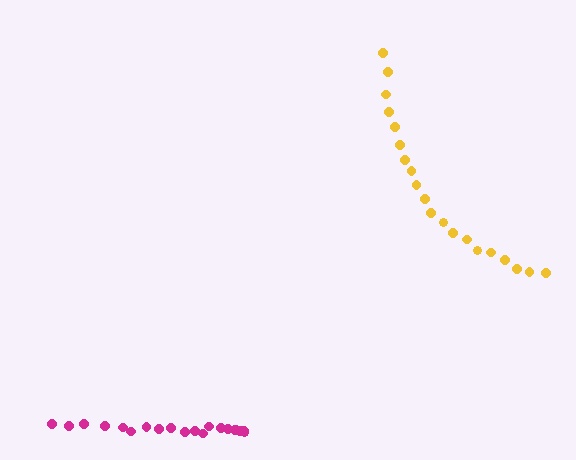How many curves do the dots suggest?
There are 2 distinct paths.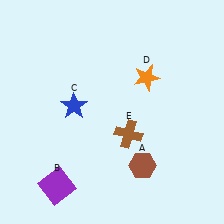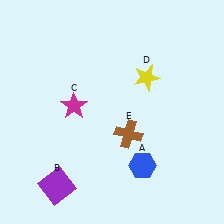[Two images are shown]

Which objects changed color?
A changed from brown to blue. C changed from blue to magenta. D changed from orange to yellow.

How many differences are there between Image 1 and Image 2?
There are 3 differences between the two images.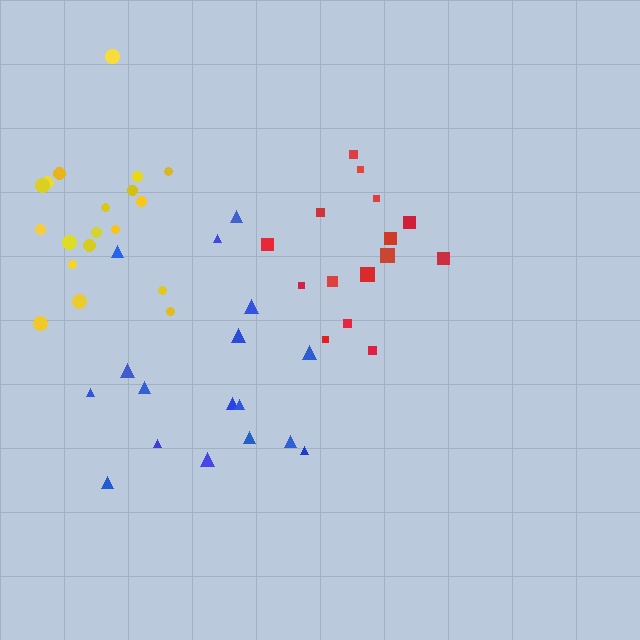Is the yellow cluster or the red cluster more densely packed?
Red.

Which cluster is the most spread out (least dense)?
Yellow.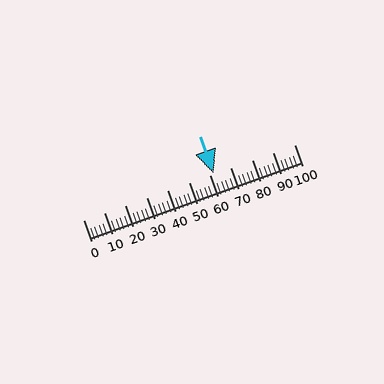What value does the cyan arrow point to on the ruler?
The cyan arrow points to approximately 62.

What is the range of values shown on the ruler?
The ruler shows values from 0 to 100.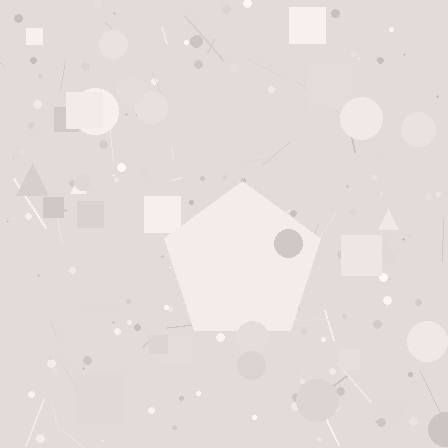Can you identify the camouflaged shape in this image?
The camouflaged shape is a pentagon.